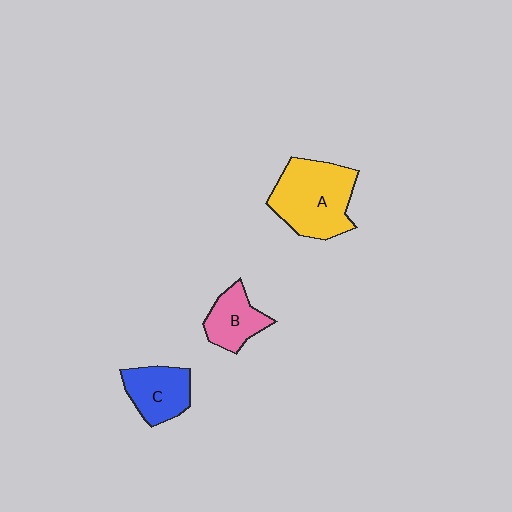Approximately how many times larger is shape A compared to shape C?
Approximately 1.7 times.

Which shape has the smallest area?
Shape B (pink).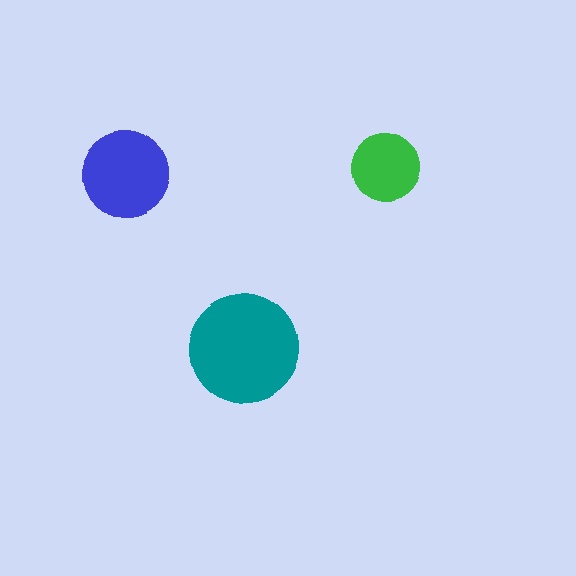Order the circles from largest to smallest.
the teal one, the blue one, the green one.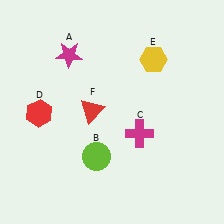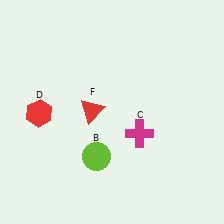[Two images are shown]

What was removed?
The yellow hexagon (E), the magenta star (A) were removed in Image 2.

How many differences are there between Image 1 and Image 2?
There are 2 differences between the two images.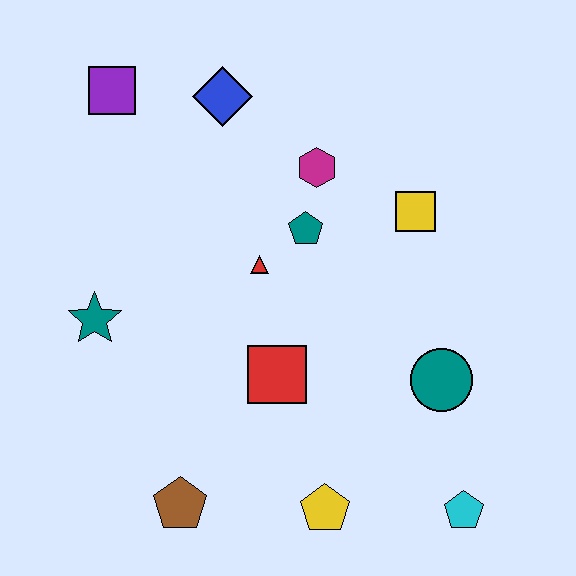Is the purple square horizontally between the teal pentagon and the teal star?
Yes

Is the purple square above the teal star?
Yes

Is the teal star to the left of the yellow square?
Yes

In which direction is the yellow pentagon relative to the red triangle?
The yellow pentagon is below the red triangle.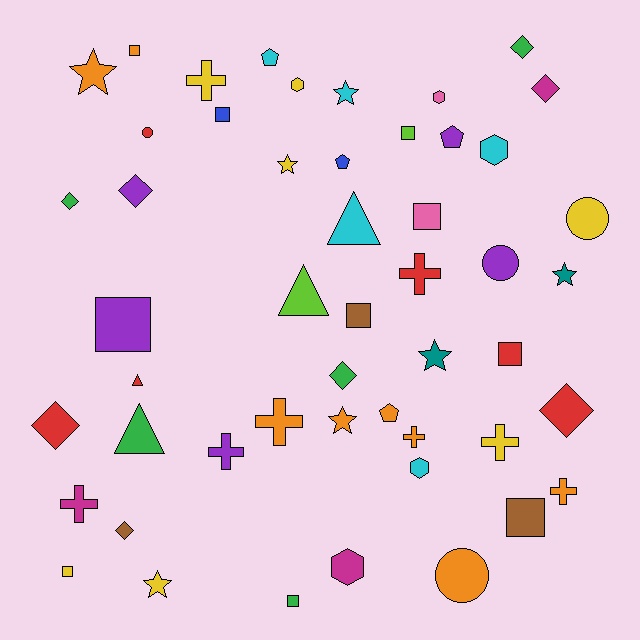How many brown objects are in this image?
There are 3 brown objects.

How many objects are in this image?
There are 50 objects.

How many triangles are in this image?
There are 4 triangles.